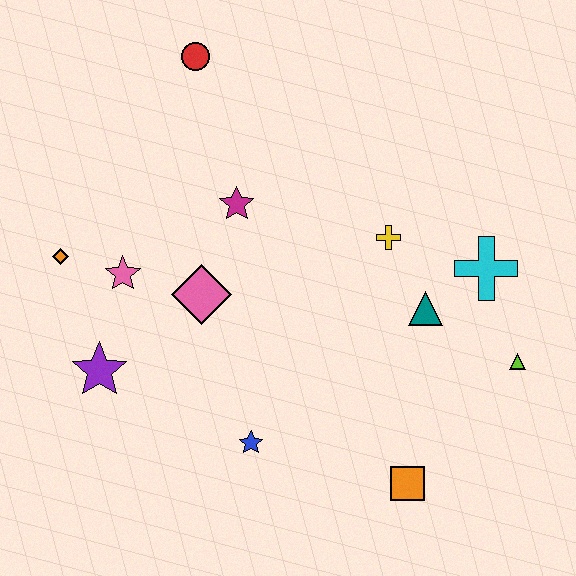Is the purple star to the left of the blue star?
Yes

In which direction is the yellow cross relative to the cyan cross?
The yellow cross is to the left of the cyan cross.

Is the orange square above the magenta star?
No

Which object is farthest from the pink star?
The lime triangle is farthest from the pink star.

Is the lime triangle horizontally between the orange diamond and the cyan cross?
No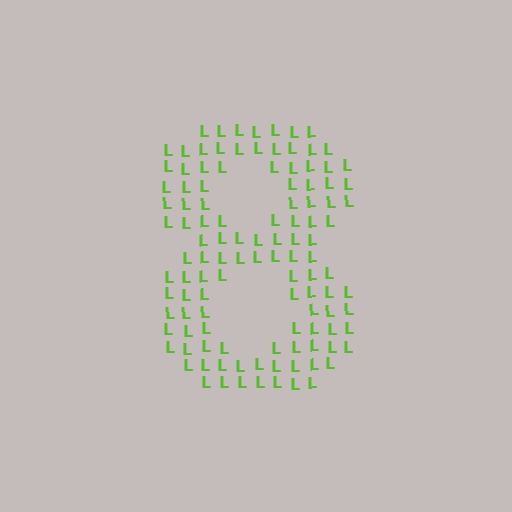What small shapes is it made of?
It is made of small letter L's.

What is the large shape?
The large shape is the digit 8.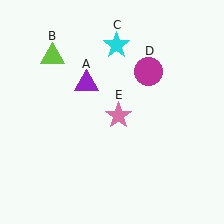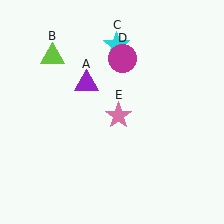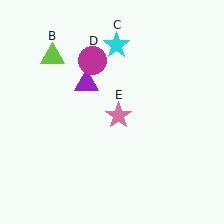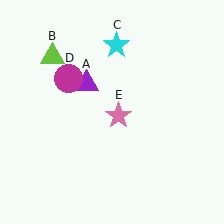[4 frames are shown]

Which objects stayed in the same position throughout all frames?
Purple triangle (object A) and lime triangle (object B) and cyan star (object C) and pink star (object E) remained stationary.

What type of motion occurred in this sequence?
The magenta circle (object D) rotated counterclockwise around the center of the scene.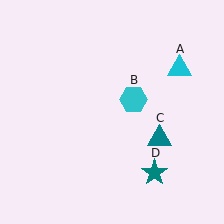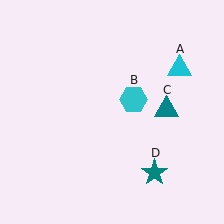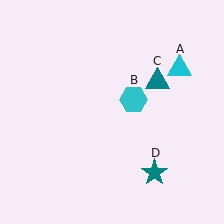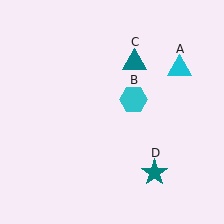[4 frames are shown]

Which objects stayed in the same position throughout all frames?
Cyan triangle (object A) and cyan hexagon (object B) and teal star (object D) remained stationary.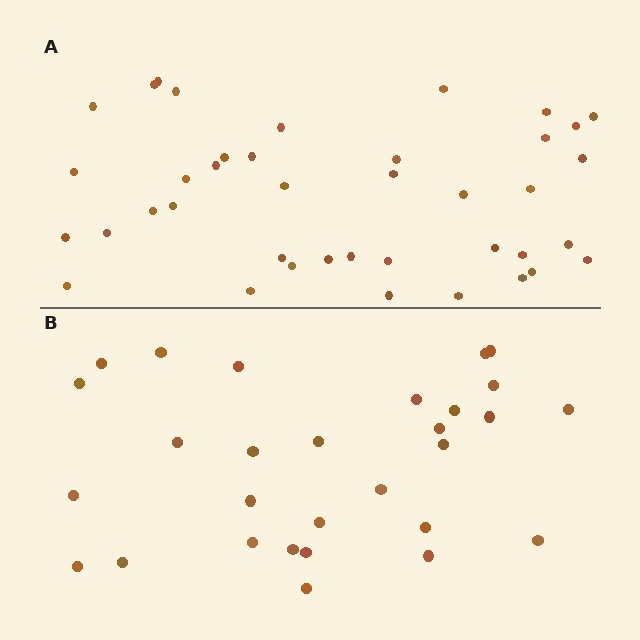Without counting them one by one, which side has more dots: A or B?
Region A (the top region) has more dots.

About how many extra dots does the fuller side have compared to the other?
Region A has roughly 12 or so more dots than region B.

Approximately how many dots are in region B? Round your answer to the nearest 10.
About 30 dots. (The exact count is 29, which rounds to 30.)